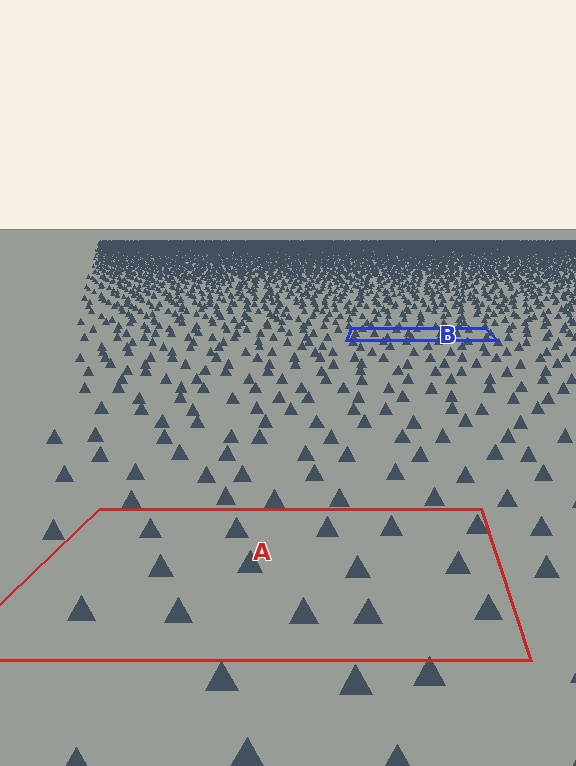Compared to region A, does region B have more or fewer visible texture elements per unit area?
Region B has more texture elements per unit area — they are packed more densely because it is farther away.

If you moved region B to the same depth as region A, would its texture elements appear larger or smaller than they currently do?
They would appear larger. At a closer depth, the same texture elements are projected at a bigger on-screen size.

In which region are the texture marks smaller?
The texture marks are smaller in region B, because it is farther away.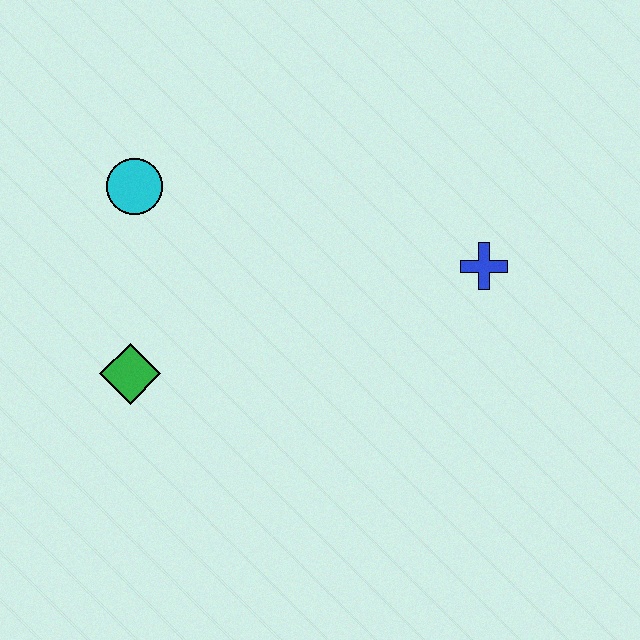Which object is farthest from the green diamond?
The blue cross is farthest from the green diamond.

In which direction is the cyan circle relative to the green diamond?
The cyan circle is above the green diamond.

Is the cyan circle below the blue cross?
No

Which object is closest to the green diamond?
The cyan circle is closest to the green diamond.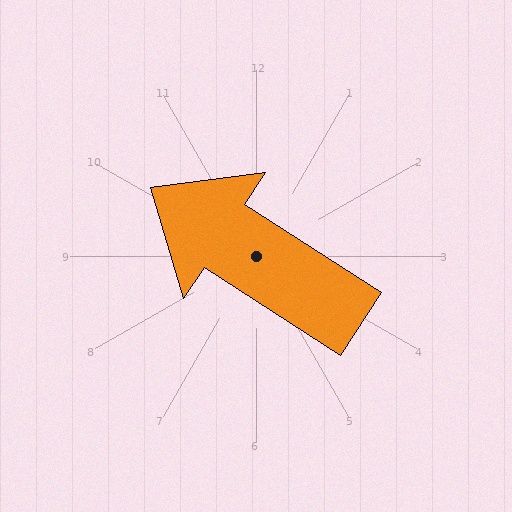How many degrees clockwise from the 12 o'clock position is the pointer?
Approximately 303 degrees.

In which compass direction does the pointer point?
Northwest.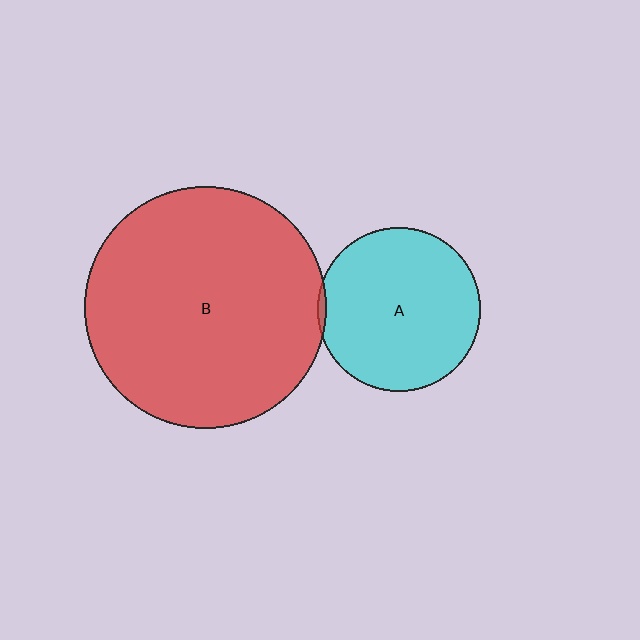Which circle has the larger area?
Circle B (red).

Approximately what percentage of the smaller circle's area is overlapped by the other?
Approximately 5%.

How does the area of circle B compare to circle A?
Approximately 2.2 times.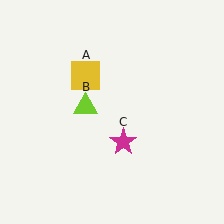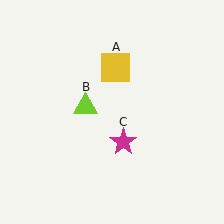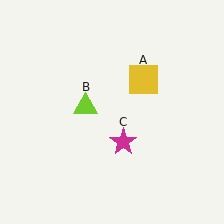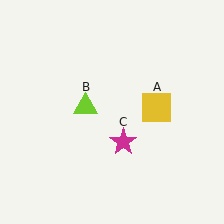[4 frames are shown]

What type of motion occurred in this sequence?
The yellow square (object A) rotated clockwise around the center of the scene.